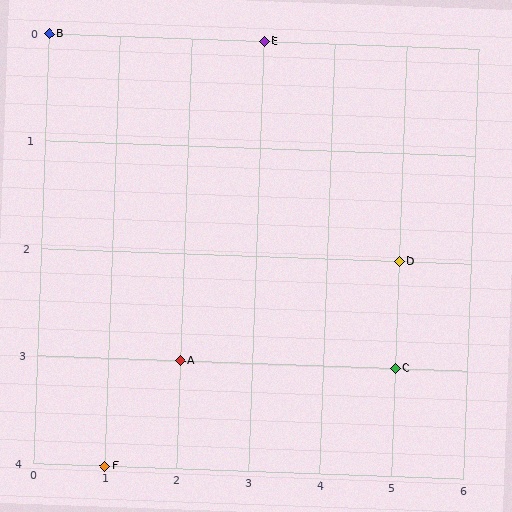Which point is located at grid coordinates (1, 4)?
Point F is at (1, 4).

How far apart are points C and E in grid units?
Points C and E are 2 columns and 3 rows apart (about 3.6 grid units diagonally).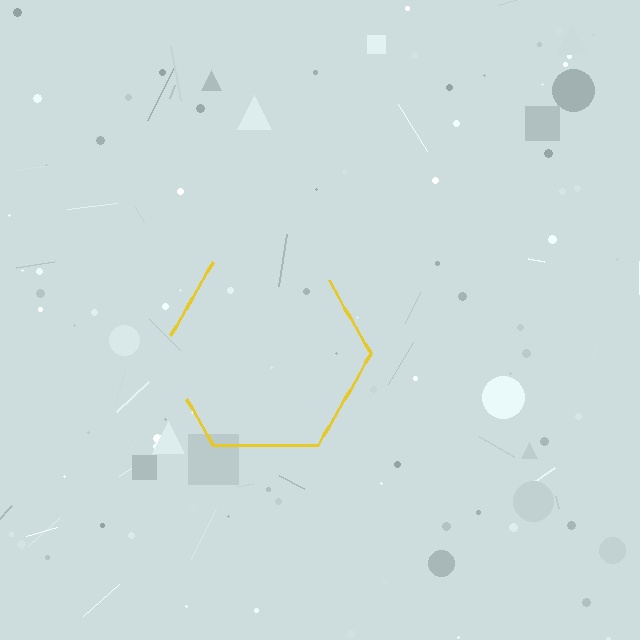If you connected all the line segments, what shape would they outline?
They would outline a hexagon.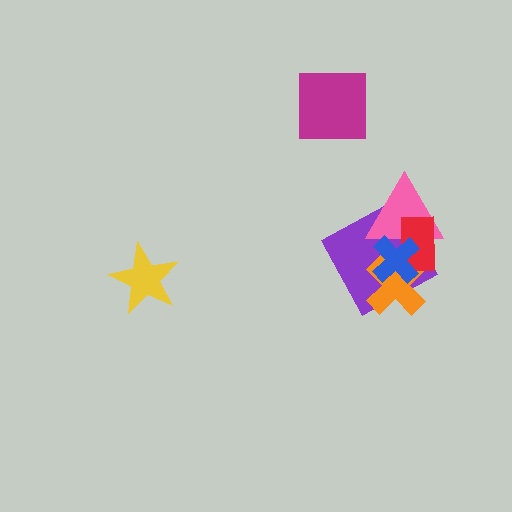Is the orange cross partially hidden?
Yes, it is partially covered by another shape.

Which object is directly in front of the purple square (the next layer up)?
The orange cross is directly in front of the purple square.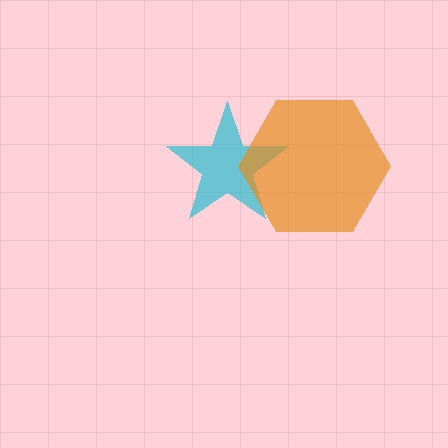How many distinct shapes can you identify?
There are 2 distinct shapes: a cyan star, an orange hexagon.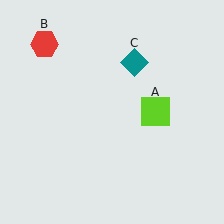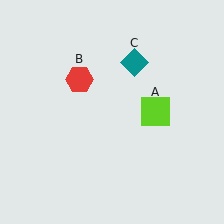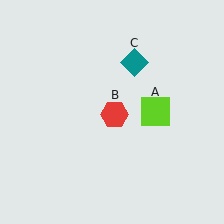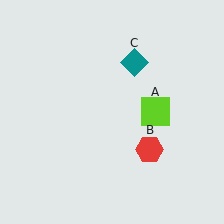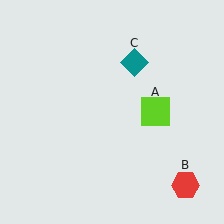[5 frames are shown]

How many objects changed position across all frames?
1 object changed position: red hexagon (object B).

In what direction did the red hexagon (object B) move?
The red hexagon (object B) moved down and to the right.